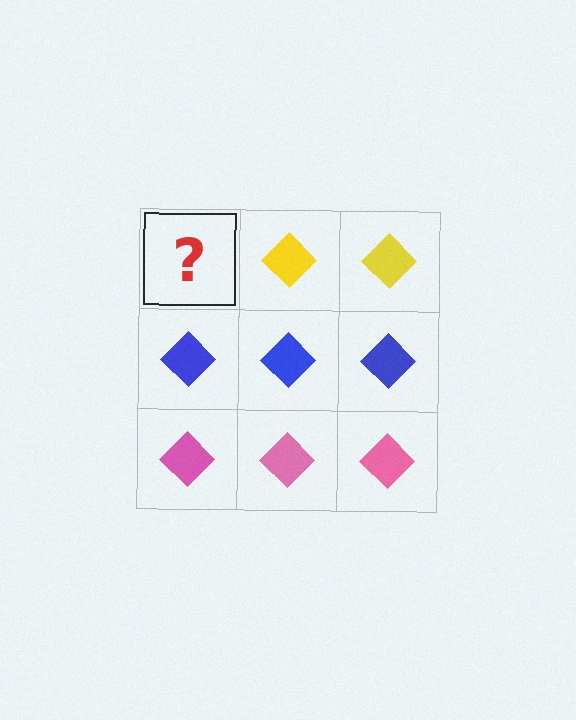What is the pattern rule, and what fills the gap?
The rule is that each row has a consistent color. The gap should be filled with a yellow diamond.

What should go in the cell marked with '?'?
The missing cell should contain a yellow diamond.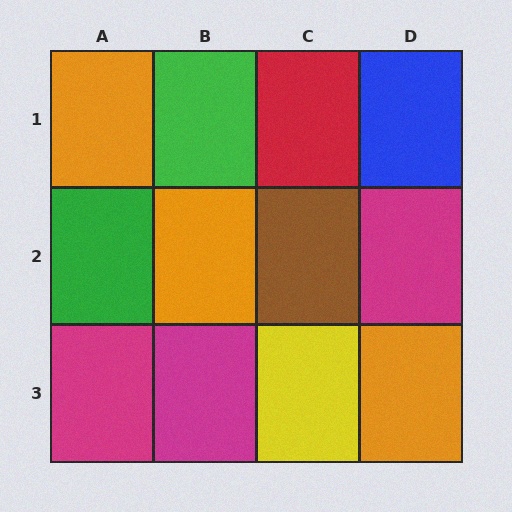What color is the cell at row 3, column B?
Magenta.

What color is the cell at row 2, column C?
Brown.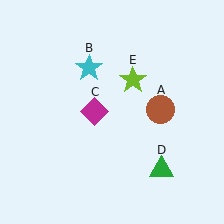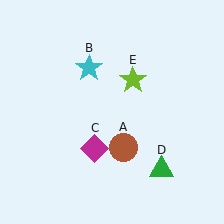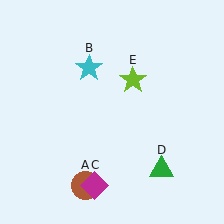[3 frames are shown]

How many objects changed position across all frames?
2 objects changed position: brown circle (object A), magenta diamond (object C).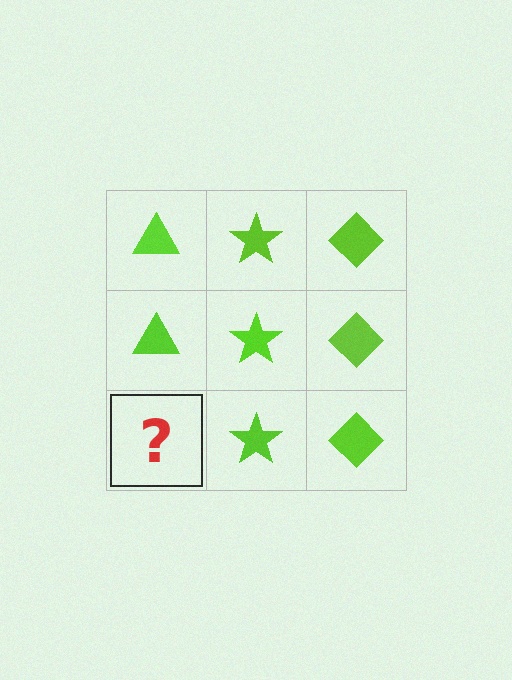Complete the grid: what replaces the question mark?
The question mark should be replaced with a lime triangle.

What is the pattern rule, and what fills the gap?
The rule is that each column has a consistent shape. The gap should be filled with a lime triangle.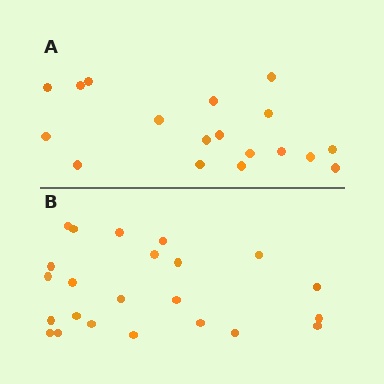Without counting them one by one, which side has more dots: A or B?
Region B (the bottom region) has more dots.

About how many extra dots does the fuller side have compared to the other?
Region B has about 5 more dots than region A.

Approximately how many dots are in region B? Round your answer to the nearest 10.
About 20 dots. (The exact count is 23, which rounds to 20.)